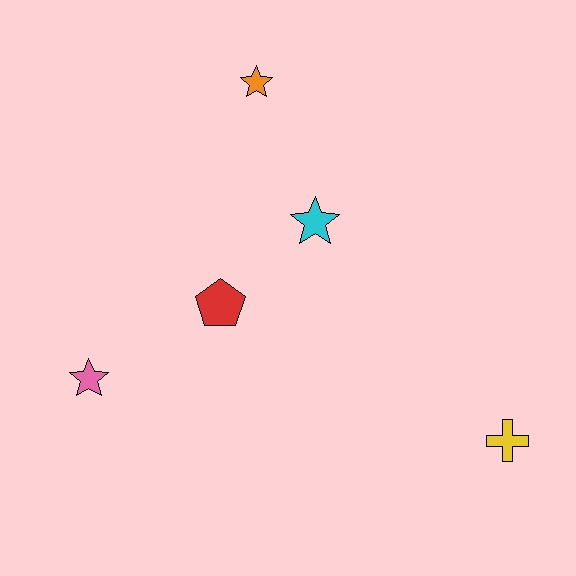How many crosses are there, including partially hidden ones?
There is 1 cross.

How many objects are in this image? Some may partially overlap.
There are 5 objects.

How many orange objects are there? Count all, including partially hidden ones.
There is 1 orange object.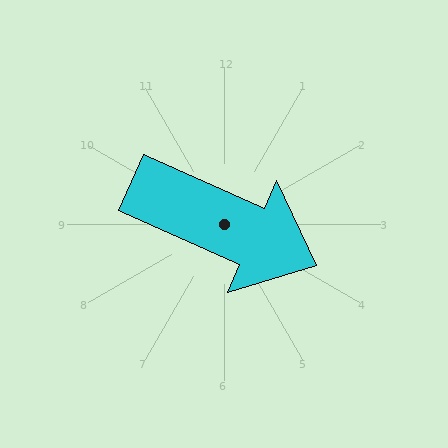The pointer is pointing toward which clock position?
Roughly 4 o'clock.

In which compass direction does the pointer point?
Southeast.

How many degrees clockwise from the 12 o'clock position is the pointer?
Approximately 114 degrees.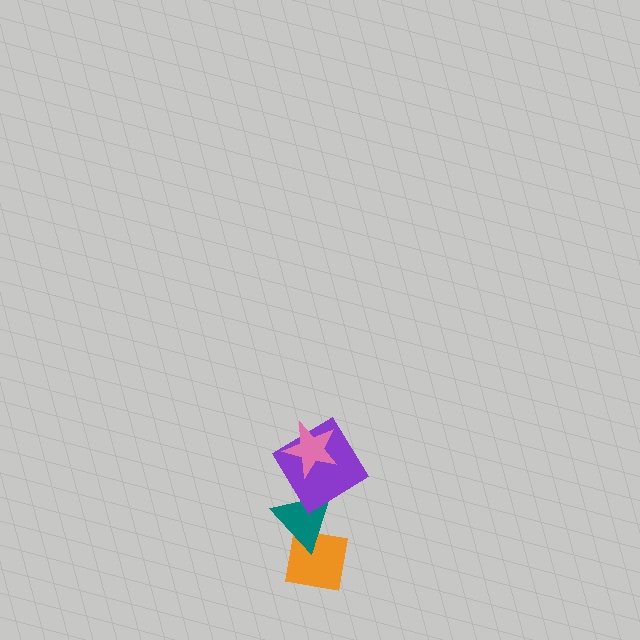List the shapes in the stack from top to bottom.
From top to bottom: the pink star, the purple diamond, the teal triangle, the orange square.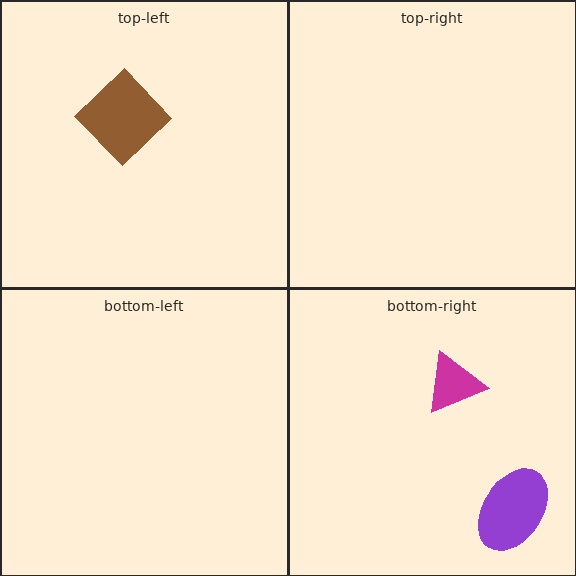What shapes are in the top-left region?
The brown diamond.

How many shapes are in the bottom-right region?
2.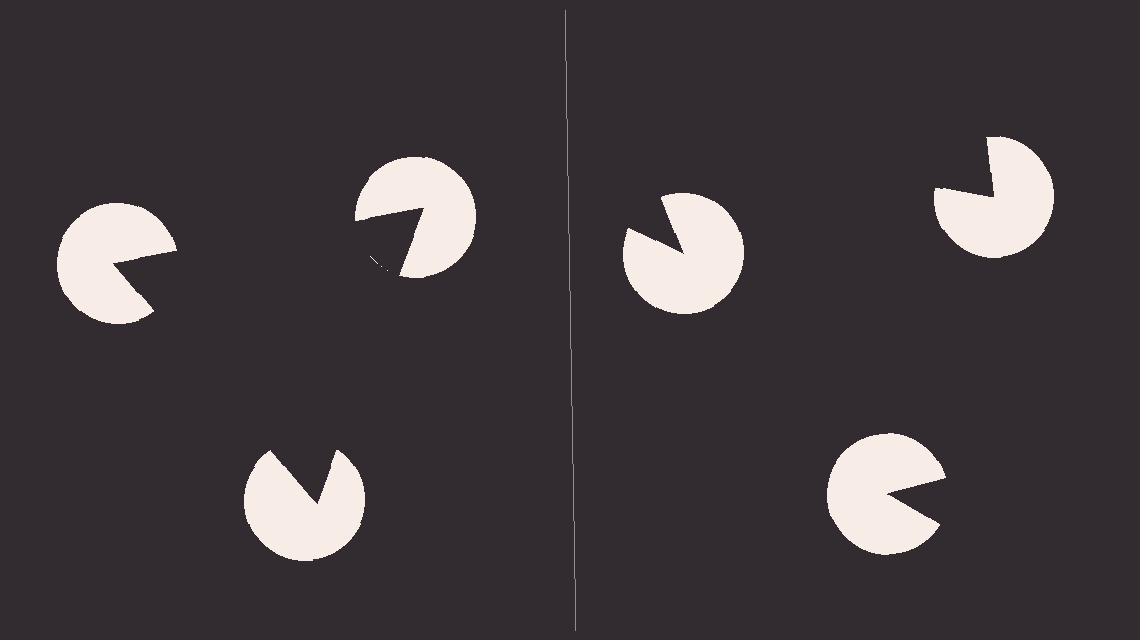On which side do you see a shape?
An illusory triangle appears on the left side. On the right side the wedge cuts are rotated, so no coherent shape forms.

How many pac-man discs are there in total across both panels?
6 — 3 on each side.